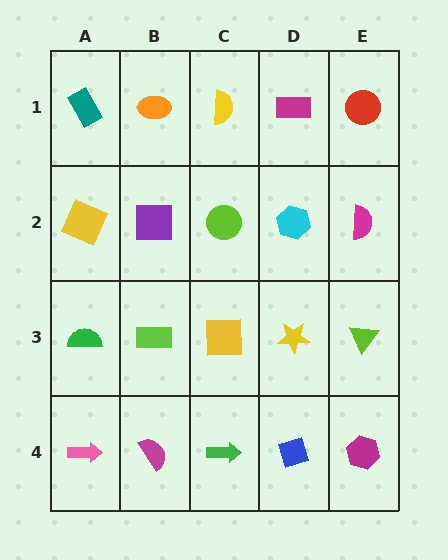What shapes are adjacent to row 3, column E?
A magenta semicircle (row 2, column E), a magenta hexagon (row 4, column E), a yellow star (row 3, column D).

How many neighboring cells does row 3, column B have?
4.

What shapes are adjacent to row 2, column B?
An orange ellipse (row 1, column B), a lime rectangle (row 3, column B), a yellow square (row 2, column A), a lime circle (row 2, column C).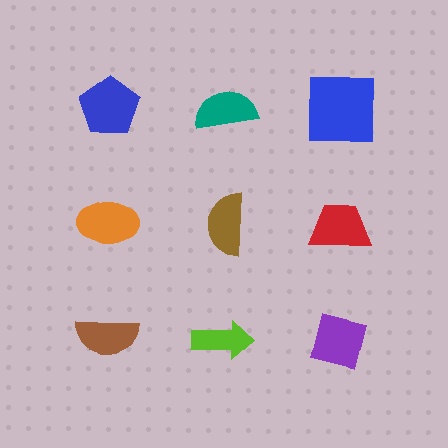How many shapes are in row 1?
3 shapes.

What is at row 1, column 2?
A teal semicircle.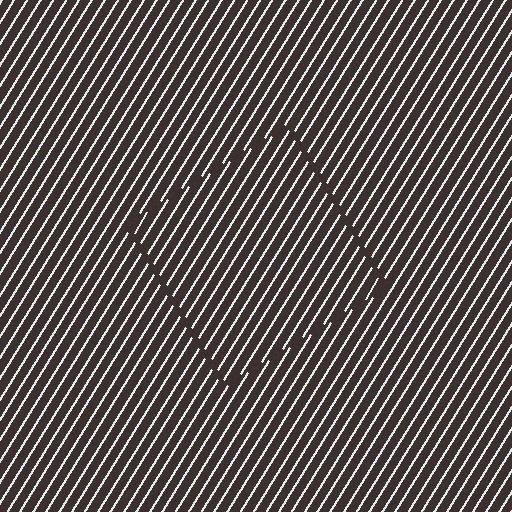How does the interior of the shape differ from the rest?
The interior of the shape contains the same grating, shifted by half a period — the contour is defined by the phase discontinuity where line-ends from the inner and outer gratings abut.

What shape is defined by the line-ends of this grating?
An illusory square. The interior of the shape contains the same grating, shifted by half a period — the contour is defined by the phase discontinuity where line-ends from the inner and outer gratings abut.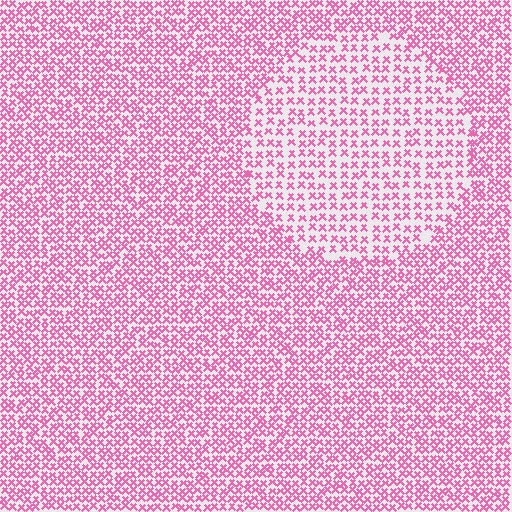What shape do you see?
I see a circle.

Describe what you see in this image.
The image contains small pink elements arranged at two different densities. A circle-shaped region is visible where the elements are less densely packed than the surrounding area.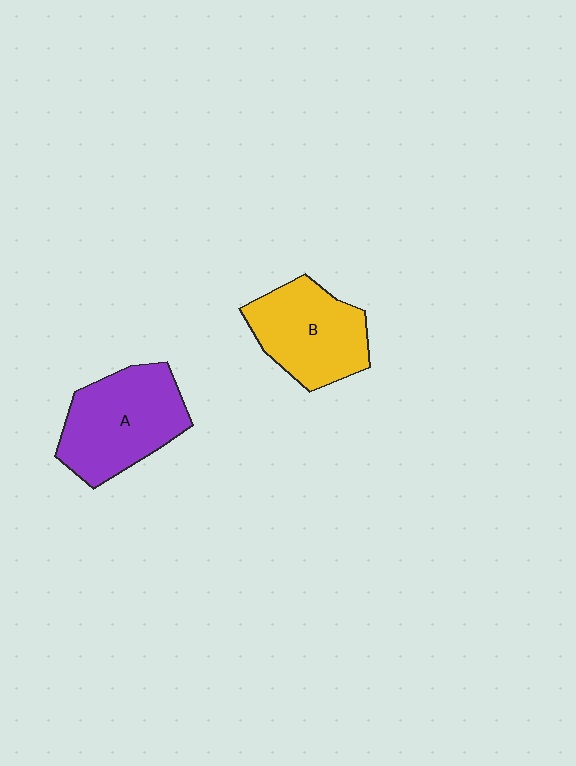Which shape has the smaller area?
Shape B (yellow).